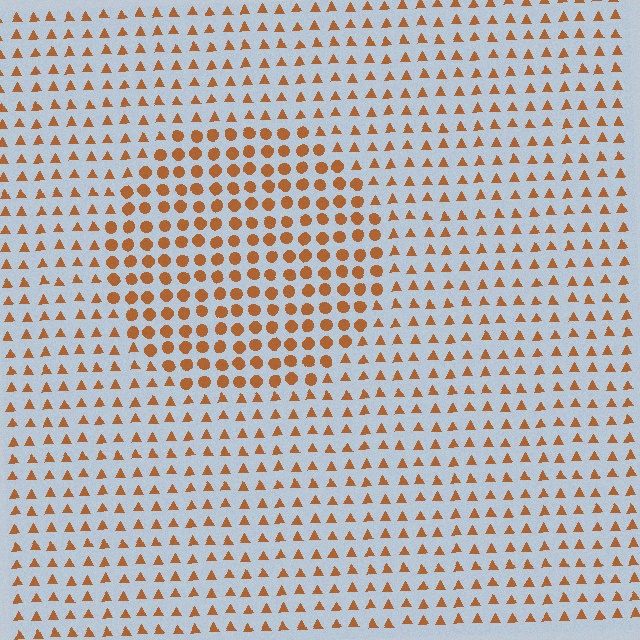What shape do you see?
I see a circle.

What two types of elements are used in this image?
The image uses circles inside the circle region and triangles outside it.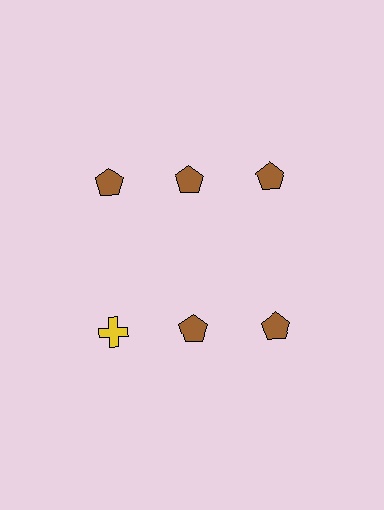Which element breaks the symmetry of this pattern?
The yellow cross in the second row, leftmost column breaks the symmetry. All other shapes are brown pentagons.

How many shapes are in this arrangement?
There are 6 shapes arranged in a grid pattern.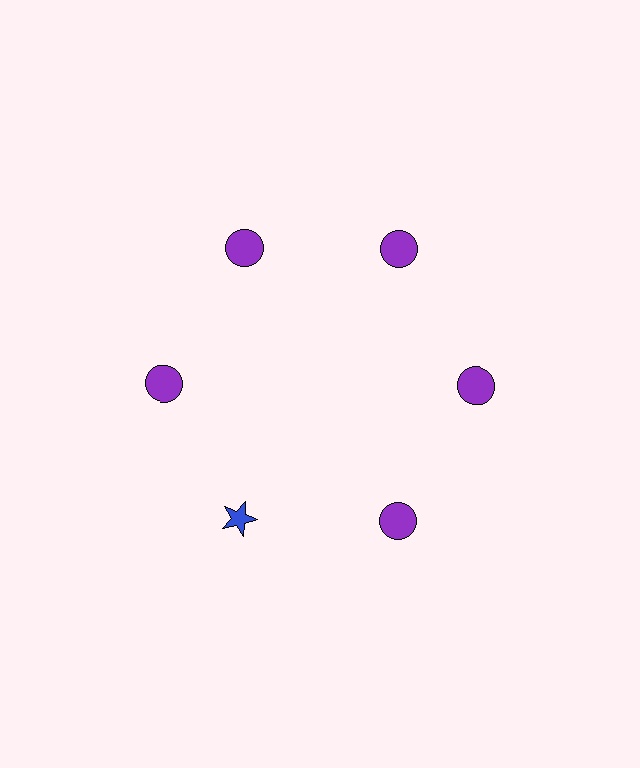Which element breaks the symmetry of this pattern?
The blue star at roughly the 7 o'clock position breaks the symmetry. All other shapes are purple circles.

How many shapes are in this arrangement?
There are 6 shapes arranged in a ring pattern.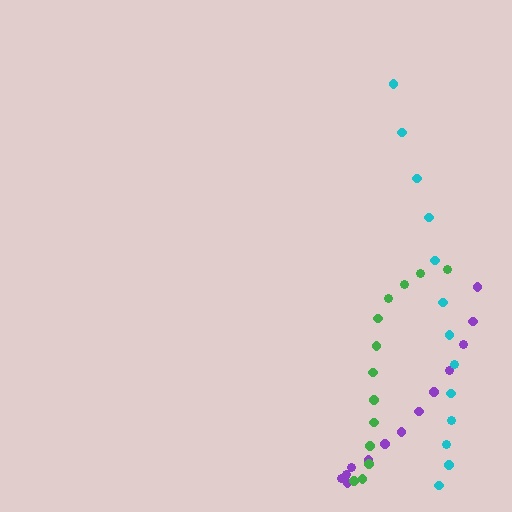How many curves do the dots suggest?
There are 3 distinct paths.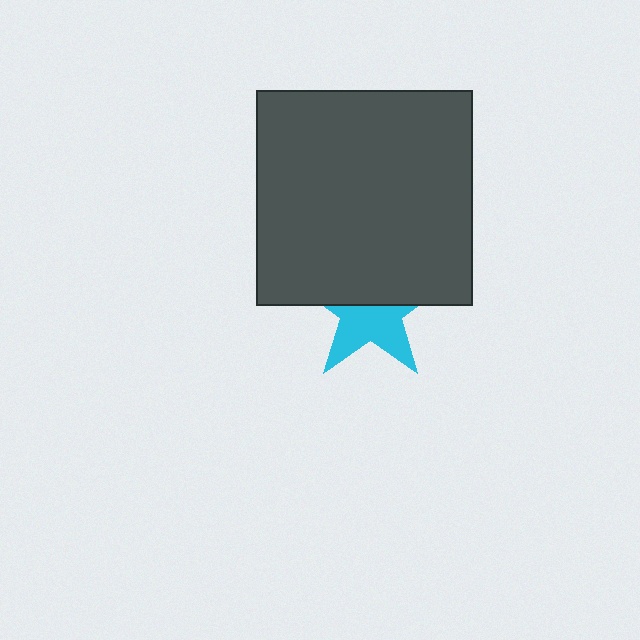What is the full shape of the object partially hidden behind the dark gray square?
The partially hidden object is a cyan star.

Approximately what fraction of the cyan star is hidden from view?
Roughly 50% of the cyan star is hidden behind the dark gray square.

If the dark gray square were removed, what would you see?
You would see the complete cyan star.